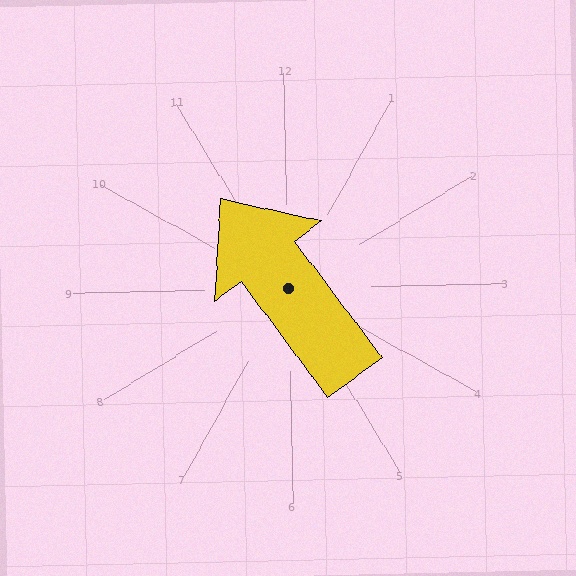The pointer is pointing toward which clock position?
Roughly 11 o'clock.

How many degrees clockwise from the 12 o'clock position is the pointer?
Approximately 324 degrees.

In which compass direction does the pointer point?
Northwest.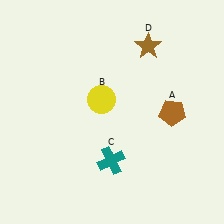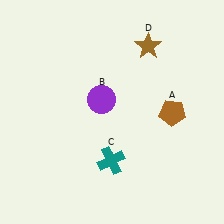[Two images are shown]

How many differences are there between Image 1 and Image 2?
There is 1 difference between the two images.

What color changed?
The circle (B) changed from yellow in Image 1 to purple in Image 2.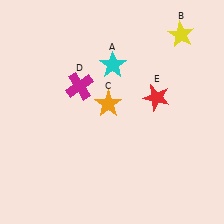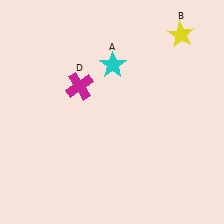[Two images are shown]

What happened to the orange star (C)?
The orange star (C) was removed in Image 2. It was in the top-left area of Image 1.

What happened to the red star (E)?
The red star (E) was removed in Image 2. It was in the top-right area of Image 1.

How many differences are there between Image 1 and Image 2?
There are 2 differences between the two images.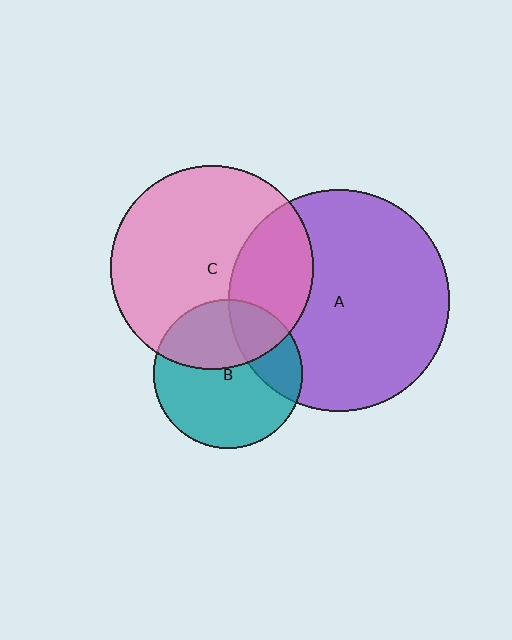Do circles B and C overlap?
Yes.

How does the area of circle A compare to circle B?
Approximately 2.2 times.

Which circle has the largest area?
Circle A (purple).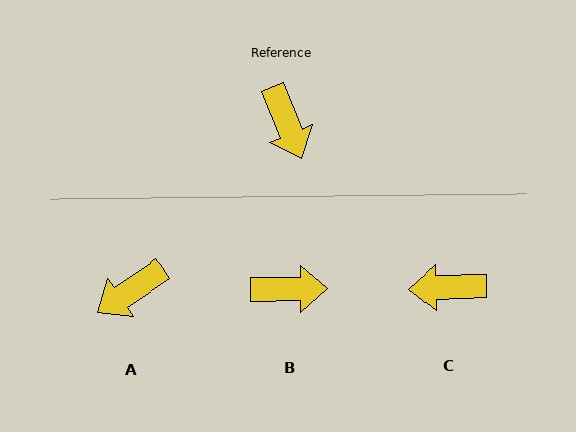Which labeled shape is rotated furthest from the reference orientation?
C, about 110 degrees away.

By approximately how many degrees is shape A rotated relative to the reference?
Approximately 79 degrees clockwise.